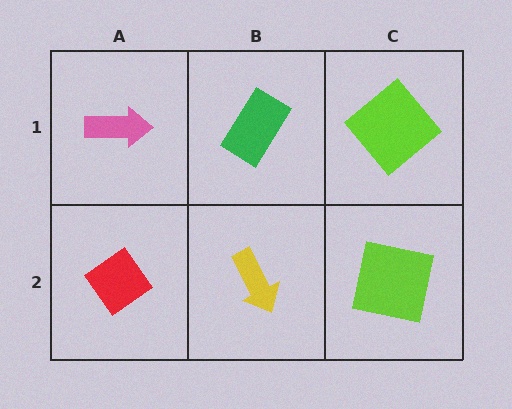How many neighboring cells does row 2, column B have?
3.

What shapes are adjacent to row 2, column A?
A pink arrow (row 1, column A), a yellow arrow (row 2, column B).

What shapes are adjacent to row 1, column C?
A lime square (row 2, column C), a green rectangle (row 1, column B).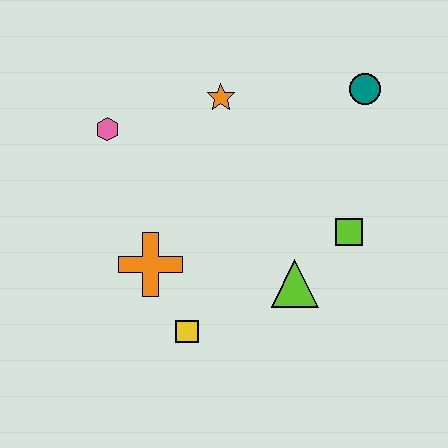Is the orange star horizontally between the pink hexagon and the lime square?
Yes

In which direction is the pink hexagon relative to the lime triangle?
The pink hexagon is to the left of the lime triangle.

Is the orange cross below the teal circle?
Yes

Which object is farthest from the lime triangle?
The pink hexagon is farthest from the lime triangle.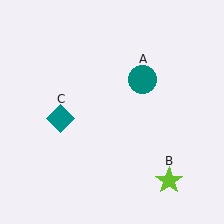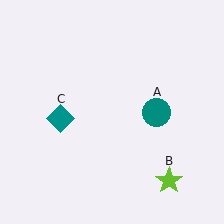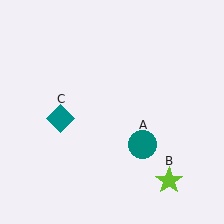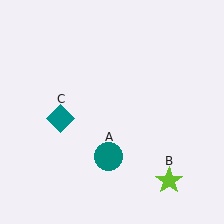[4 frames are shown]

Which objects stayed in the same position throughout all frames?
Lime star (object B) and teal diamond (object C) remained stationary.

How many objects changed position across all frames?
1 object changed position: teal circle (object A).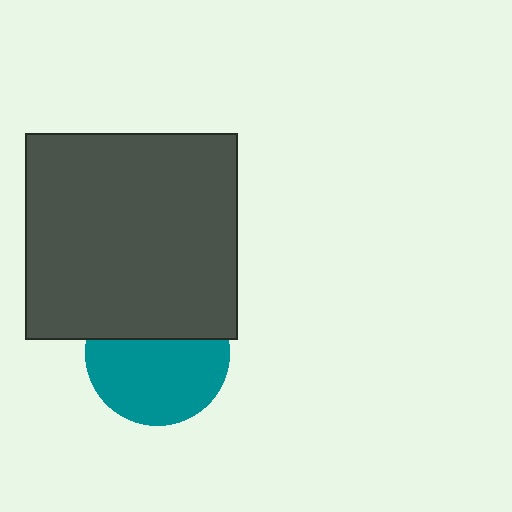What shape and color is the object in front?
The object in front is a dark gray rectangle.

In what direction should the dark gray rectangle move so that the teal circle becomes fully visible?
The dark gray rectangle should move up. That is the shortest direction to clear the overlap and leave the teal circle fully visible.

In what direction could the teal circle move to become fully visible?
The teal circle could move down. That would shift it out from behind the dark gray rectangle entirely.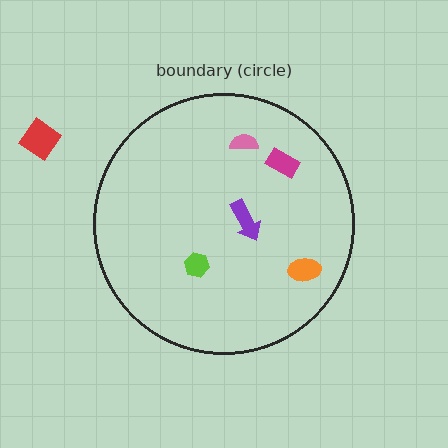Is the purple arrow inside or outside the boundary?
Inside.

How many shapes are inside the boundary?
5 inside, 1 outside.